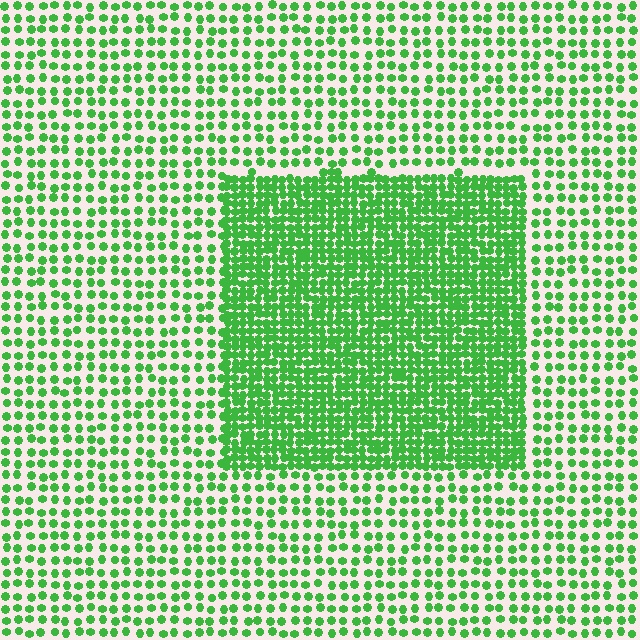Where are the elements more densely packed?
The elements are more densely packed inside the rectangle boundary.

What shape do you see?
I see a rectangle.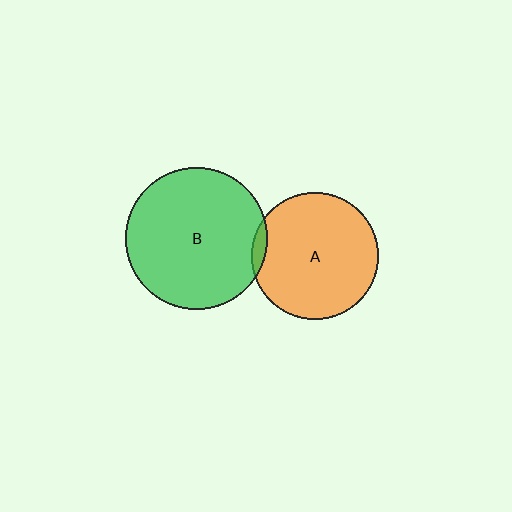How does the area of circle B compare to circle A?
Approximately 1.2 times.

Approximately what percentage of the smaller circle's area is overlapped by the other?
Approximately 5%.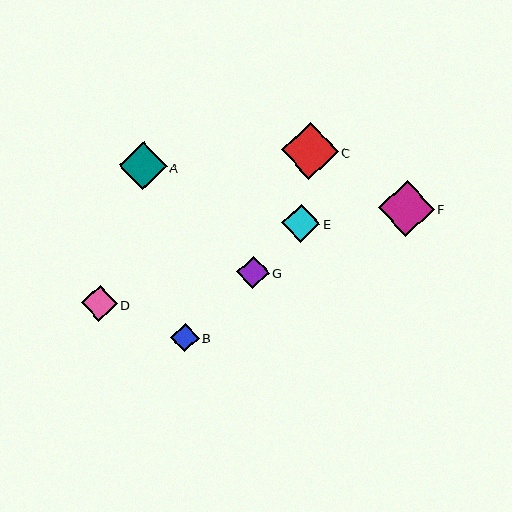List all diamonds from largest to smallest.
From largest to smallest: C, F, A, E, D, G, B.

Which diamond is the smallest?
Diamond B is the smallest with a size of approximately 29 pixels.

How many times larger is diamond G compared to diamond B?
Diamond G is approximately 1.1 times the size of diamond B.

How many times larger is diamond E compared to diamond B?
Diamond E is approximately 1.3 times the size of diamond B.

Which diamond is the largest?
Diamond C is the largest with a size of approximately 57 pixels.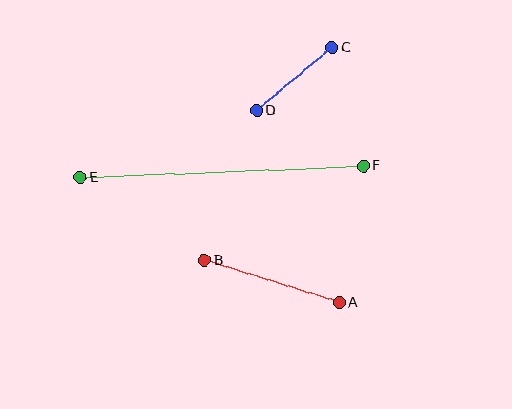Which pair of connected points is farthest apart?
Points E and F are farthest apart.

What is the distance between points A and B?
The distance is approximately 142 pixels.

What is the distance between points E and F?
The distance is approximately 284 pixels.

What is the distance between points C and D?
The distance is approximately 98 pixels.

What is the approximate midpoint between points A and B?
The midpoint is at approximately (272, 282) pixels.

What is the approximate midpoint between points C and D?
The midpoint is at approximately (294, 79) pixels.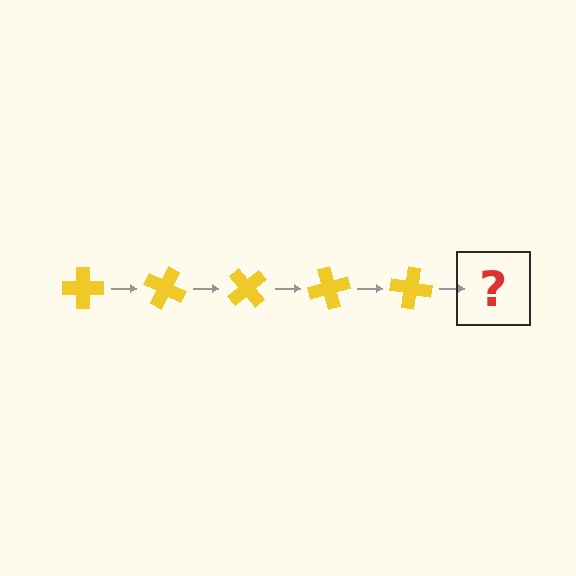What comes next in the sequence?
The next element should be a yellow cross rotated 125 degrees.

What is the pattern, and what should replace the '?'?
The pattern is that the cross rotates 25 degrees each step. The '?' should be a yellow cross rotated 125 degrees.